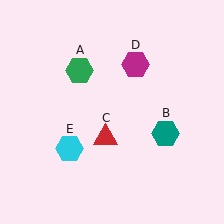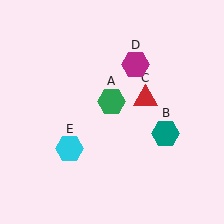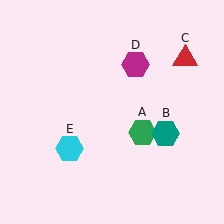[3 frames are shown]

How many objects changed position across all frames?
2 objects changed position: green hexagon (object A), red triangle (object C).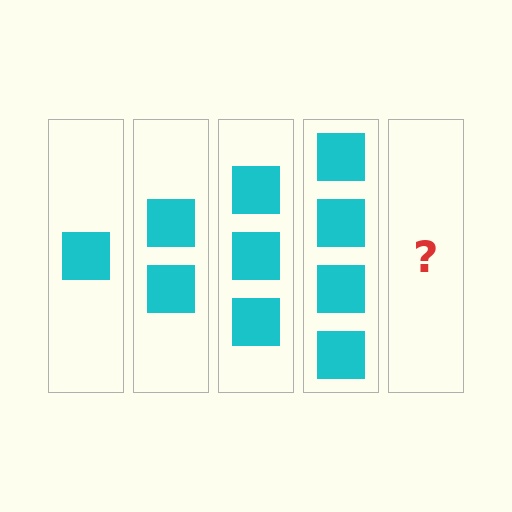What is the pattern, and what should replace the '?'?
The pattern is that each step adds one more square. The '?' should be 5 squares.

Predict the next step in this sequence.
The next step is 5 squares.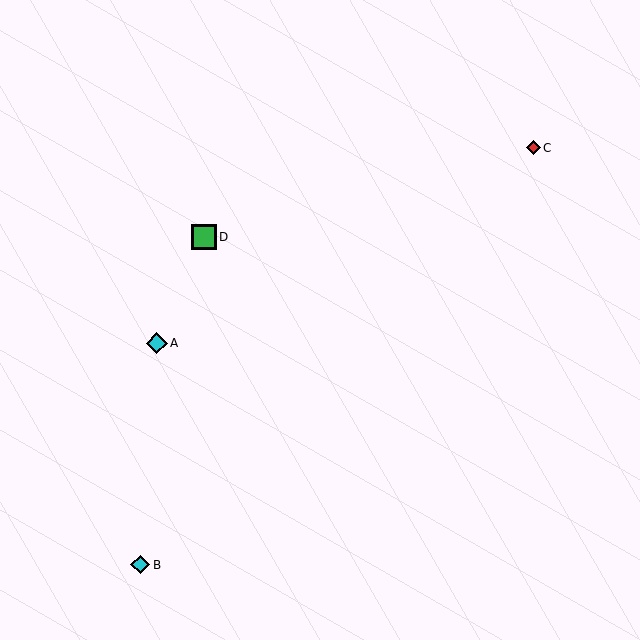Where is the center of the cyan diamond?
The center of the cyan diamond is at (140, 565).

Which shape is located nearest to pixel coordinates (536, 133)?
The red diamond (labeled C) at (533, 148) is nearest to that location.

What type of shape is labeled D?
Shape D is a green square.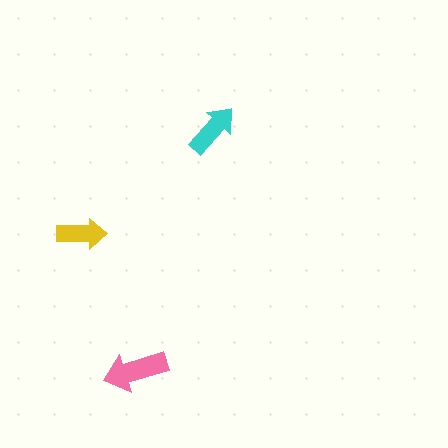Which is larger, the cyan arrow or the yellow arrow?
The cyan one.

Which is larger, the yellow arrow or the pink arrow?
The pink one.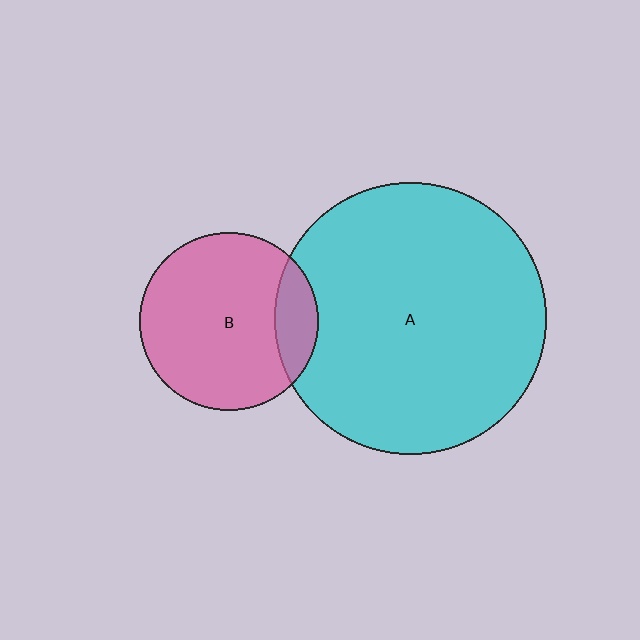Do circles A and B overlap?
Yes.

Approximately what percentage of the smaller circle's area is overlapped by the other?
Approximately 15%.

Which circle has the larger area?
Circle A (cyan).